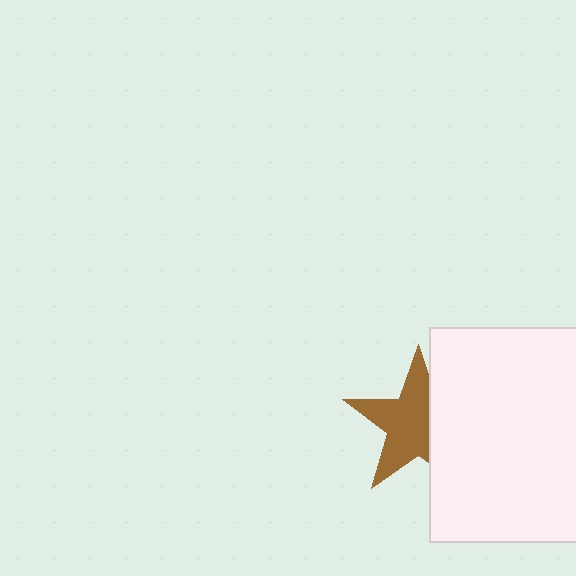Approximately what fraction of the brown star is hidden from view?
Roughly 35% of the brown star is hidden behind the white rectangle.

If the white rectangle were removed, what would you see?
You would see the complete brown star.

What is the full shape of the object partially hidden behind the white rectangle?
The partially hidden object is a brown star.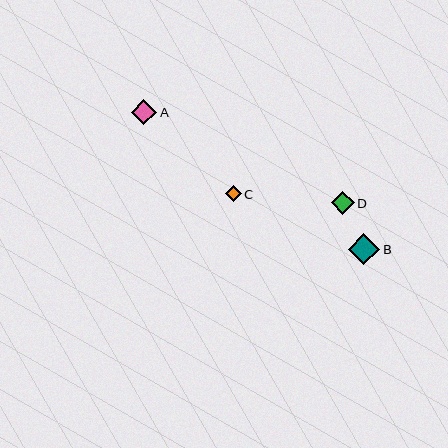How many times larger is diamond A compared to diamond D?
Diamond A is approximately 1.1 times the size of diamond D.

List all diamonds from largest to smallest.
From largest to smallest: B, A, D, C.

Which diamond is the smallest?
Diamond C is the smallest with a size of approximately 16 pixels.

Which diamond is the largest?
Diamond B is the largest with a size of approximately 31 pixels.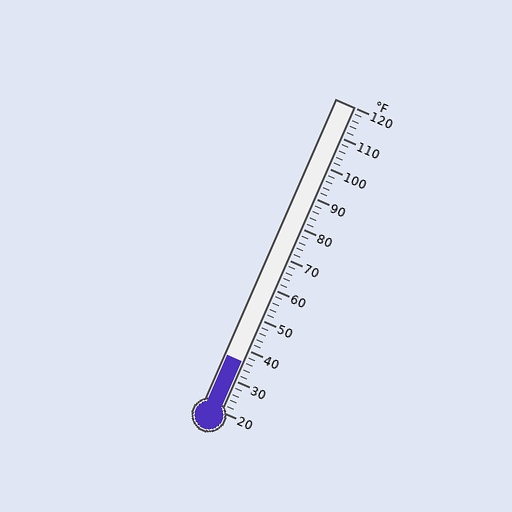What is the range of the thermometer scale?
The thermometer scale ranges from 20°F to 120°F.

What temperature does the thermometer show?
The thermometer shows approximately 36°F.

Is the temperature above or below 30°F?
The temperature is above 30°F.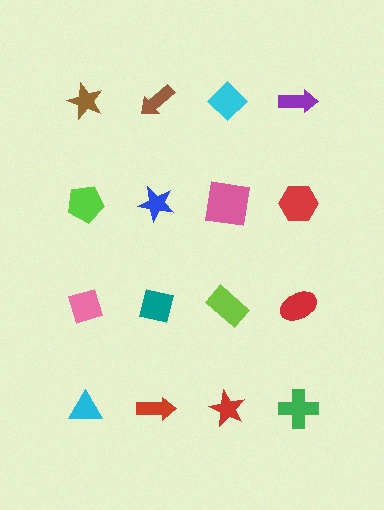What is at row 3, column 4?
A red ellipse.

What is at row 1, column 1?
A brown star.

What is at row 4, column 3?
A red star.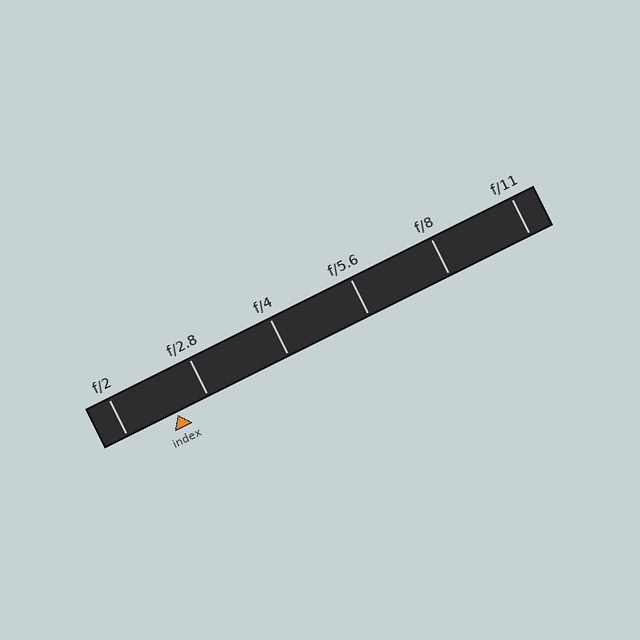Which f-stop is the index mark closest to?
The index mark is closest to f/2.8.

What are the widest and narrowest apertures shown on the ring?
The widest aperture shown is f/2 and the narrowest is f/11.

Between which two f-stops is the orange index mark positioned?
The index mark is between f/2 and f/2.8.